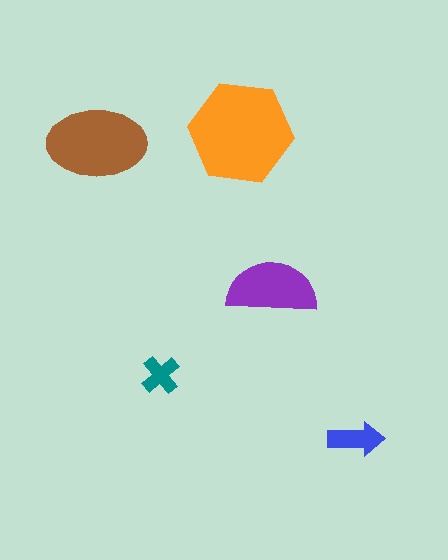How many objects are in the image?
There are 5 objects in the image.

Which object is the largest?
The orange hexagon.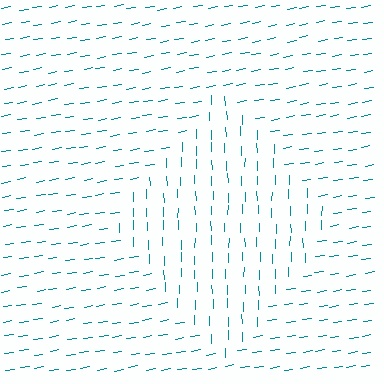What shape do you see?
I see a diamond.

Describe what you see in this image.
The image is filled with small teal line segments. A diamond region in the image has lines oriented differently from the surrounding lines, creating a visible texture boundary.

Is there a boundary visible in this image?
Yes, there is a texture boundary formed by a change in line orientation.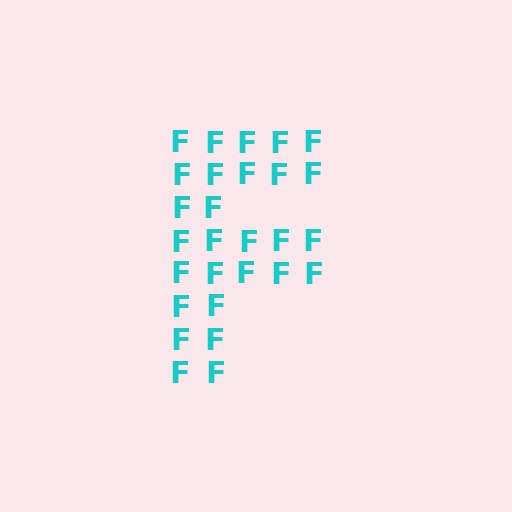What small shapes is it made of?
It is made of small letter F's.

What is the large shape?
The large shape is the letter F.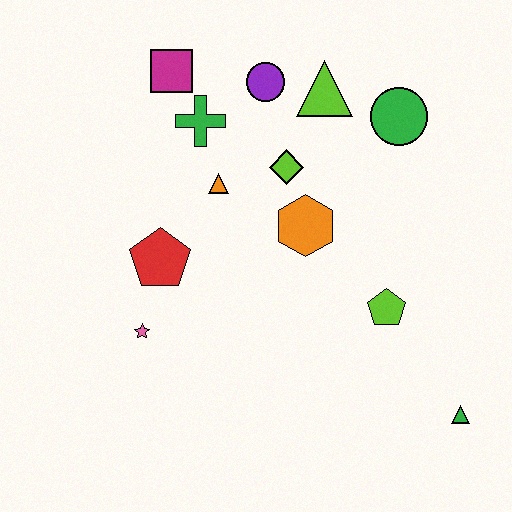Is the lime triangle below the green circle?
No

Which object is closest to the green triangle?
The lime pentagon is closest to the green triangle.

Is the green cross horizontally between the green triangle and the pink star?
Yes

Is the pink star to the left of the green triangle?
Yes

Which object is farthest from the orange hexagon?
The green triangle is farthest from the orange hexagon.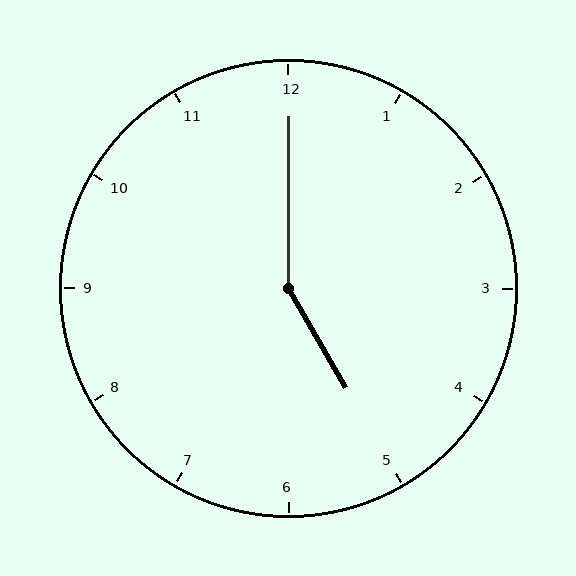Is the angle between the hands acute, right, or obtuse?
It is obtuse.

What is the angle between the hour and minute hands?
Approximately 150 degrees.